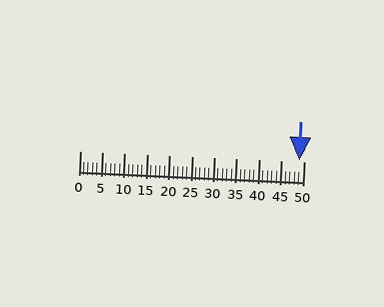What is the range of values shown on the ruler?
The ruler shows values from 0 to 50.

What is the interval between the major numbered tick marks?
The major tick marks are spaced 5 units apart.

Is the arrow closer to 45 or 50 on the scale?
The arrow is closer to 50.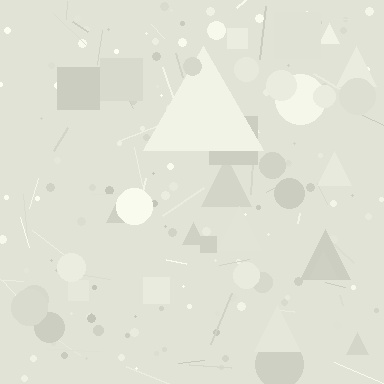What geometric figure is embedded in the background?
A triangle is embedded in the background.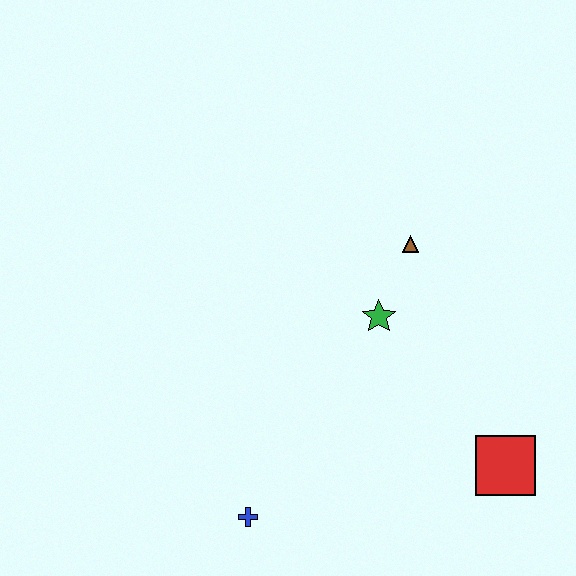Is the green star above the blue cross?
Yes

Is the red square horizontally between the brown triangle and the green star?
No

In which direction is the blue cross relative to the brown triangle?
The blue cross is below the brown triangle.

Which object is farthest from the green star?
The blue cross is farthest from the green star.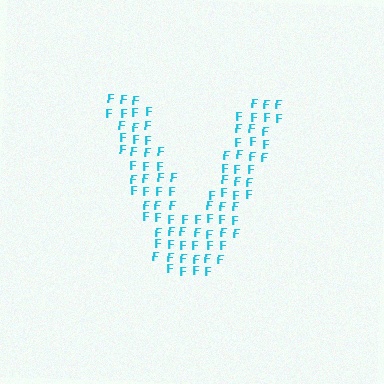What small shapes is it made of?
It is made of small letter F's.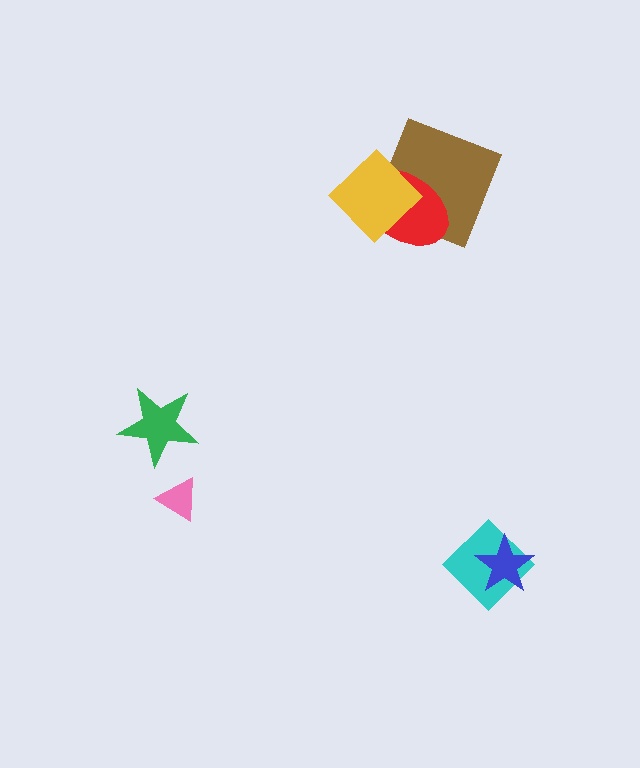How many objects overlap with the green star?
0 objects overlap with the green star.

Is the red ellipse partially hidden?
Yes, it is partially covered by another shape.